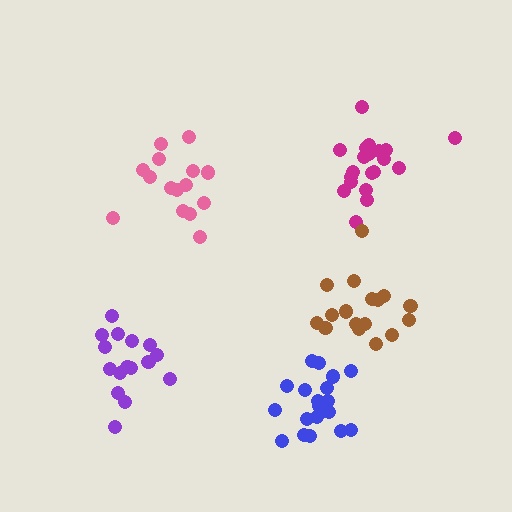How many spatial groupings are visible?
There are 5 spatial groupings.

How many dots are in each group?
Group 1: 15 dots, Group 2: 16 dots, Group 3: 21 dots, Group 4: 17 dots, Group 5: 20 dots (89 total).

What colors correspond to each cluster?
The clusters are colored: pink, purple, magenta, brown, blue.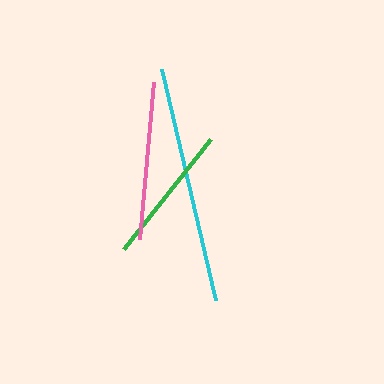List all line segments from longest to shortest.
From longest to shortest: cyan, pink, green.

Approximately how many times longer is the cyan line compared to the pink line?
The cyan line is approximately 1.5 times the length of the pink line.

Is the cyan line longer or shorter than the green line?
The cyan line is longer than the green line.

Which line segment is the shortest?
The green line is the shortest at approximately 140 pixels.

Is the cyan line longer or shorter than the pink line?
The cyan line is longer than the pink line.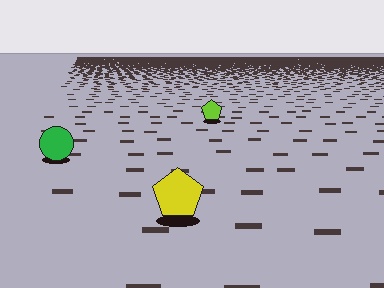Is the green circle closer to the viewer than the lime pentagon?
Yes. The green circle is closer — you can tell from the texture gradient: the ground texture is coarser near it.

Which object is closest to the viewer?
The yellow pentagon is closest. The texture marks near it are larger and more spread out.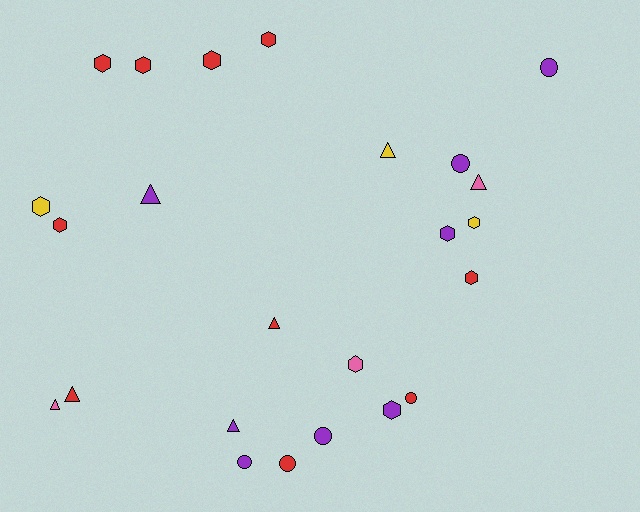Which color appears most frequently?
Red, with 10 objects.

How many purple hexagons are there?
There are 2 purple hexagons.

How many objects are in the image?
There are 24 objects.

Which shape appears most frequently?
Hexagon, with 11 objects.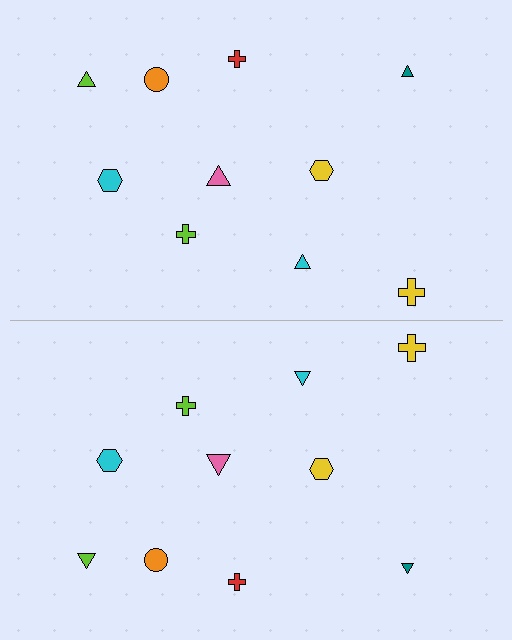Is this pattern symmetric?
Yes, this pattern has bilateral (reflection) symmetry.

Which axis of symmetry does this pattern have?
The pattern has a horizontal axis of symmetry running through the center of the image.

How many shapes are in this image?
There are 20 shapes in this image.